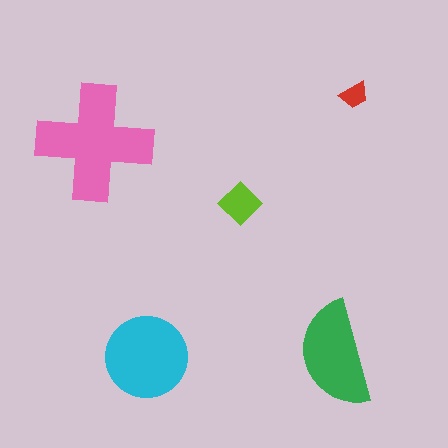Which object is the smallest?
The red trapezoid.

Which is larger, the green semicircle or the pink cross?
The pink cross.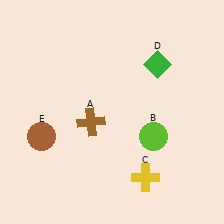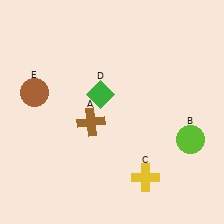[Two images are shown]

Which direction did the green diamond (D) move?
The green diamond (D) moved left.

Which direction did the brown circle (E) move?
The brown circle (E) moved up.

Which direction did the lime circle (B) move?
The lime circle (B) moved right.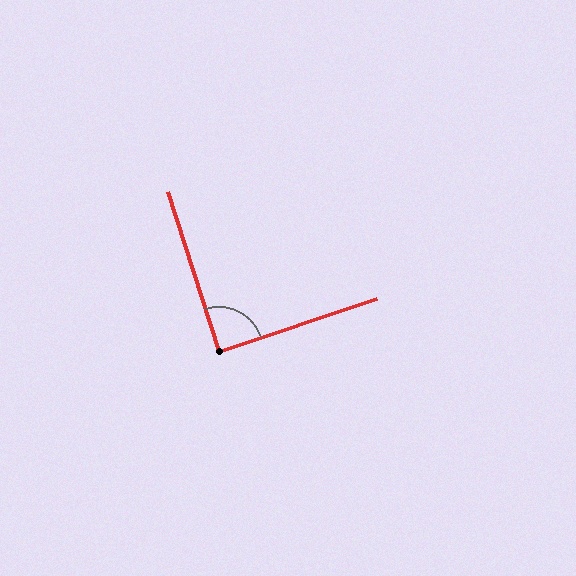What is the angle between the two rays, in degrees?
Approximately 89 degrees.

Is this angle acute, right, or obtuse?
It is approximately a right angle.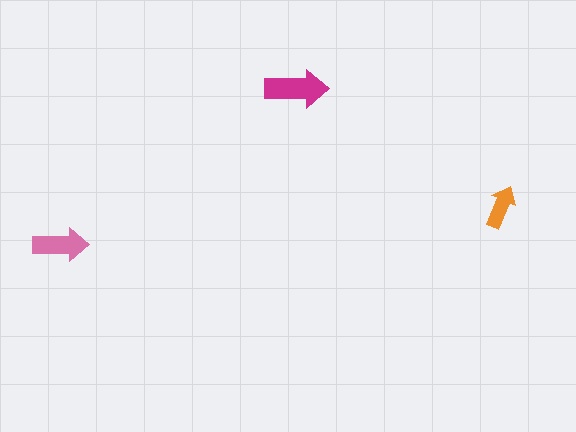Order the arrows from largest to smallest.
the magenta one, the pink one, the orange one.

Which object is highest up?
The magenta arrow is topmost.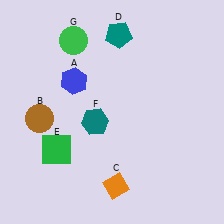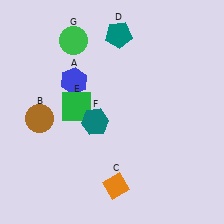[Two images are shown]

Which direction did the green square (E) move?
The green square (E) moved up.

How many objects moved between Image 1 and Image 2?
1 object moved between the two images.